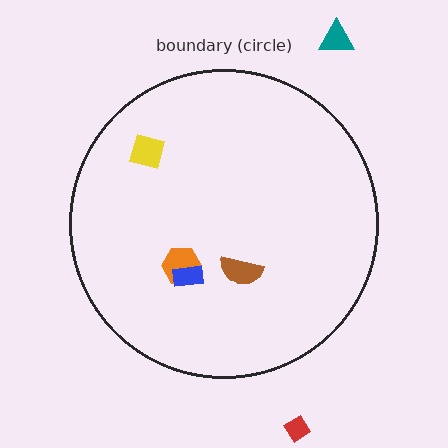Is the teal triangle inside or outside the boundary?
Outside.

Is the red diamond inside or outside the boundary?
Outside.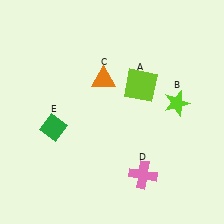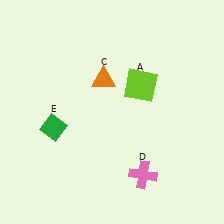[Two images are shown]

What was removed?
The lime star (B) was removed in Image 2.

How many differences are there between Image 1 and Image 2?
There is 1 difference between the two images.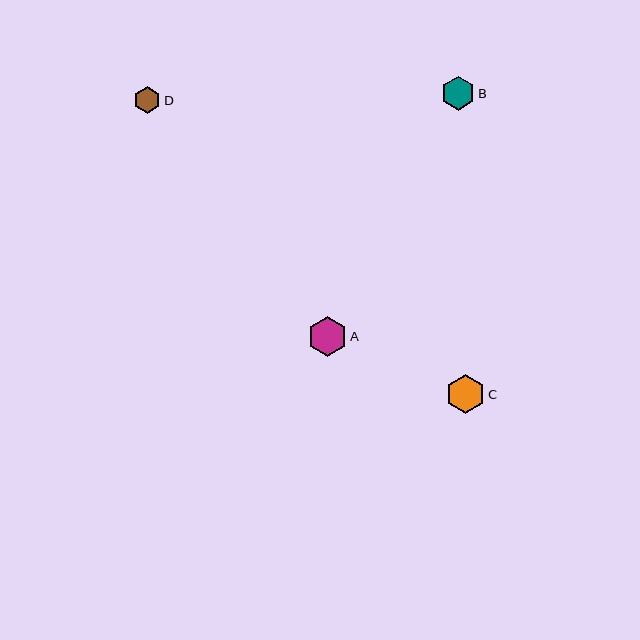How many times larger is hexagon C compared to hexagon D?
Hexagon C is approximately 1.5 times the size of hexagon D.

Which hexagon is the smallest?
Hexagon D is the smallest with a size of approximately 27 pixels.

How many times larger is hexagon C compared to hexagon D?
Hexagon C is approximately 1.5 times the size of hexagon D.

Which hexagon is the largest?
Hexagon A is the largest with a size of approximately 40 pixels.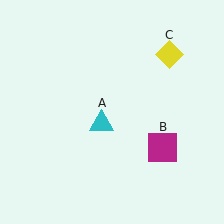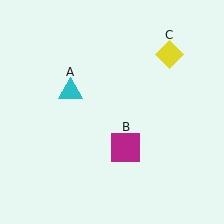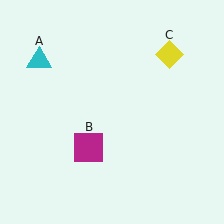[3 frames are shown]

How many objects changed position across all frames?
2 objects changed position: cyan triangle (object A), magenta square (object B).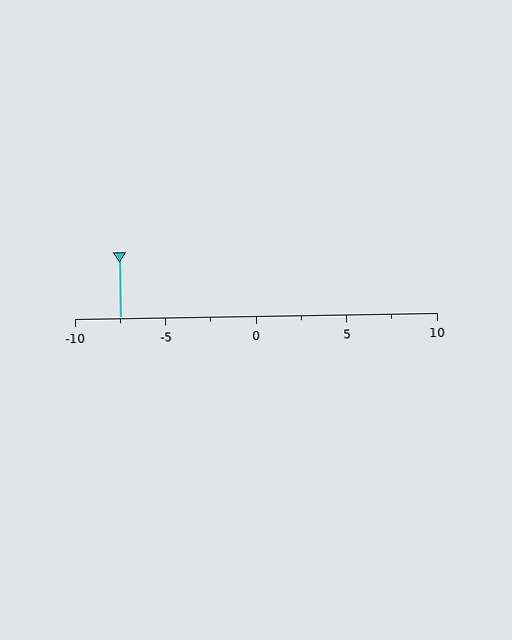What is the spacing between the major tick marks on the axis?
The major ticks are spaced 5 apart.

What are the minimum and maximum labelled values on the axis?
The axis runs from -10 to 10.